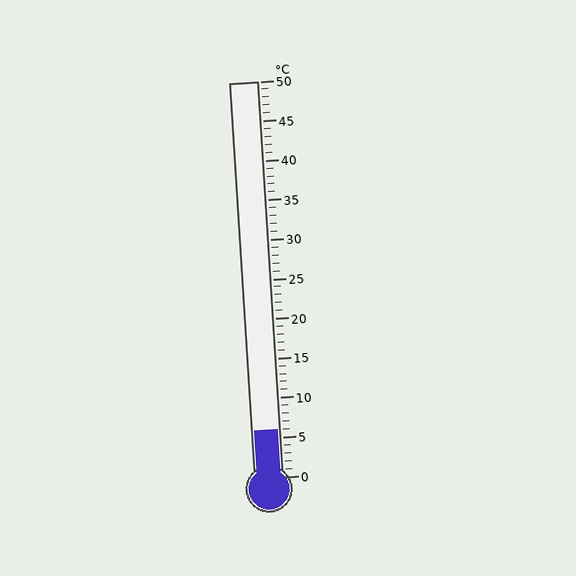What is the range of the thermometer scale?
The thermometer scale ranges from 0°C to 50°C.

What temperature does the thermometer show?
The thermometer shows approximately 6°C.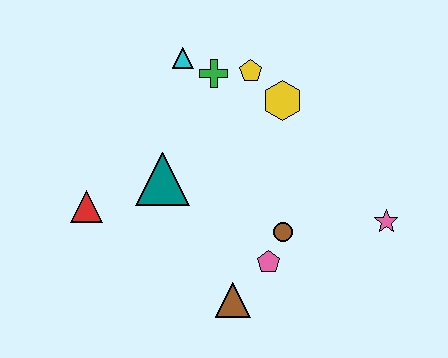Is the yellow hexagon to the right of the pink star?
No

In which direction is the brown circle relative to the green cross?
The brown circle is below the green cross.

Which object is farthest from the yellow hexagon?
The red triangle is farthest from the yellow hexagon.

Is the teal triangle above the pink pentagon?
Yes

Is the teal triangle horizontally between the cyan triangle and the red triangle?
Yes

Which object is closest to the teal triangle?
The red triangle is closest to the teal triangle.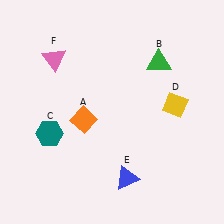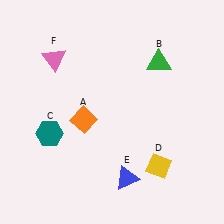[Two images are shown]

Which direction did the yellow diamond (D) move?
The yellow diamond (D) moved down.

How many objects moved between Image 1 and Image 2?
1 object moved between the two images.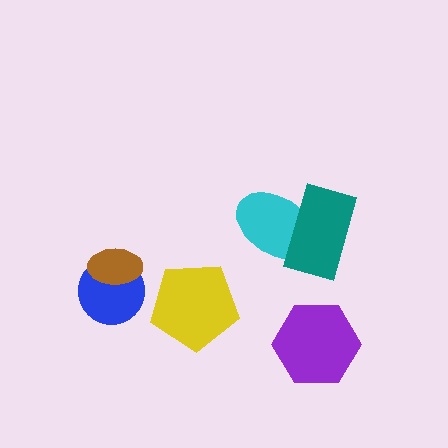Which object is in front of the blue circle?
The brown ellipse is in front of the blue circle.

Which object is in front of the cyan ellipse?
The teal rectangle is in front of the cyan ellipse.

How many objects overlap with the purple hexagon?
0 objects overlap with the purple hexagon.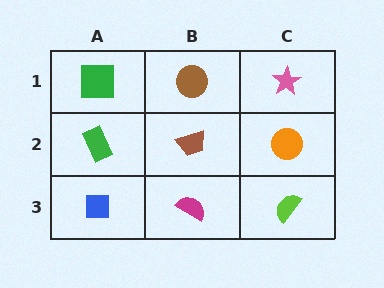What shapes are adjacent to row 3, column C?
An orange circle (row 2, column C), a magenta semicircle (row 3, column B).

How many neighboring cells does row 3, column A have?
2.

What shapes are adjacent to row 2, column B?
A brown circle (row 1, column B), a magenta semicircle (row 3, column B), a green rectangle (row 2, column A), an orange circle (row 2, column C).